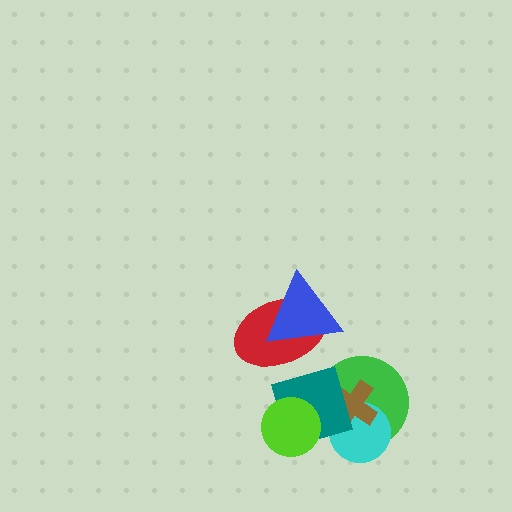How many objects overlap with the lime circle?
1 object overlaps with the lime circle.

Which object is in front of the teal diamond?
The lime circle is in front of the teal diamond.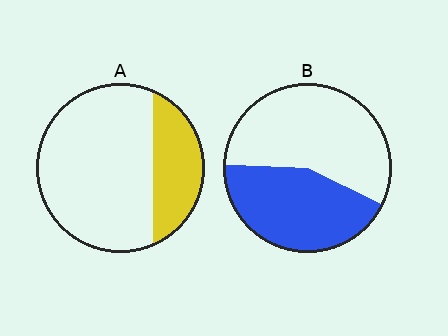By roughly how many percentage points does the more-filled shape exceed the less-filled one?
By roughly 15 percentage points (B over A).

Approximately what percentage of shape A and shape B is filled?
A is approximately 25% and B is approximately 45%.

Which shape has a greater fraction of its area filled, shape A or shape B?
Shape B.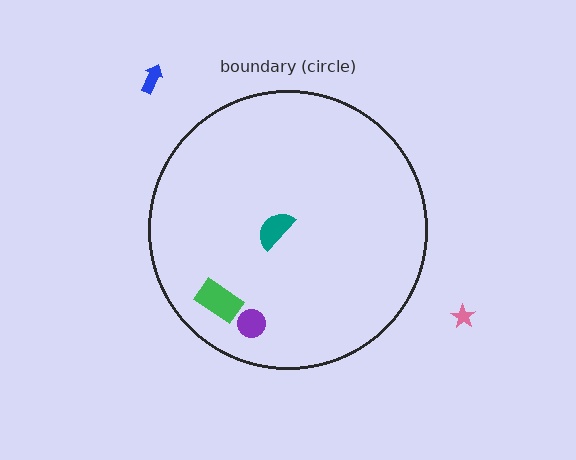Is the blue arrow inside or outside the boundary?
Outside.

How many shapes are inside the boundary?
3 inside, 2 outside.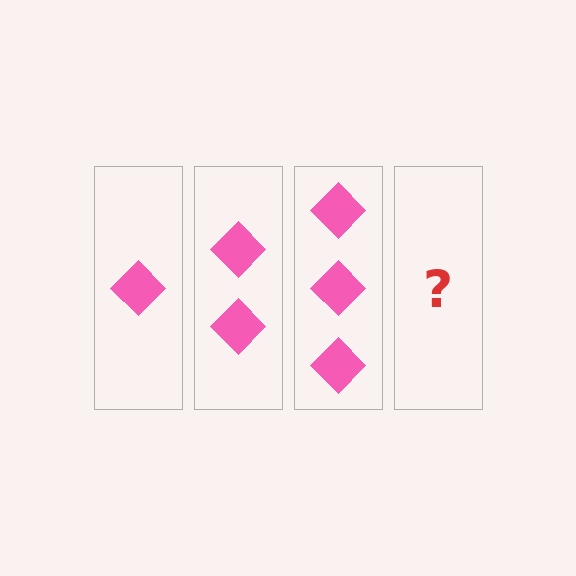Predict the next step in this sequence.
The next step is 4 diamonds.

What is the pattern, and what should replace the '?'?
The pattern is that each step adds one more diamond. The '?' should be 4 diamonds.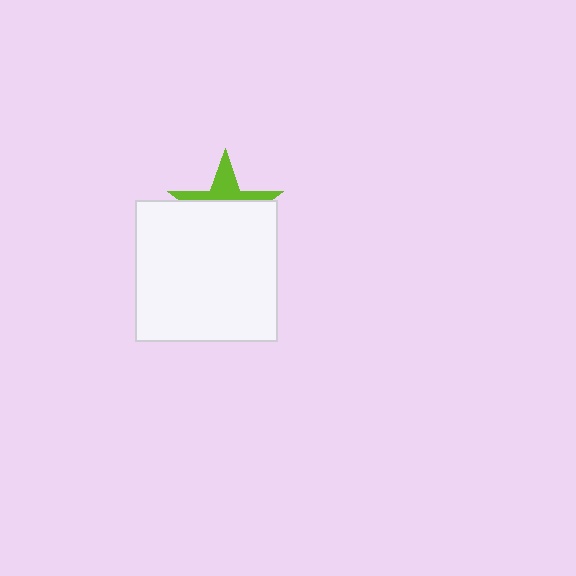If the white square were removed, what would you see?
You would see the complete lime star.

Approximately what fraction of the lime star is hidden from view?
Roughly 65% of the lime star is hidden behind the white square.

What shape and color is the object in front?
The object in front is a white square.